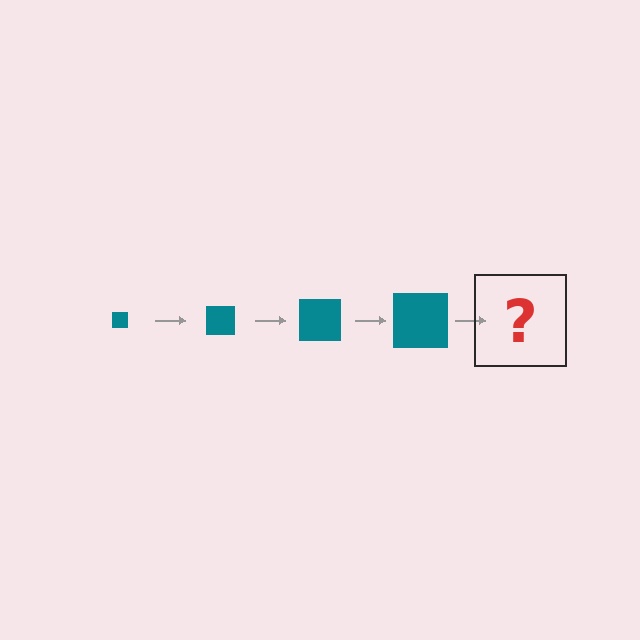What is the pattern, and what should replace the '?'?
The pattern is that the square gets progressively larger each step. The '?' should be a teal square, larger than the previous one.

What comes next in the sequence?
The next element should be a teal square, larger than the previous one.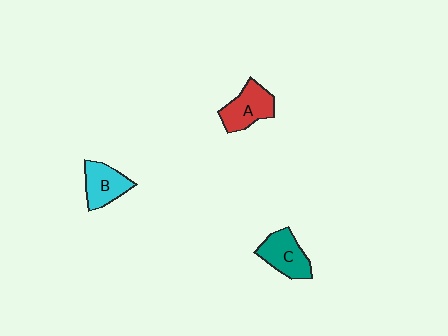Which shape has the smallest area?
Shape B (cyan).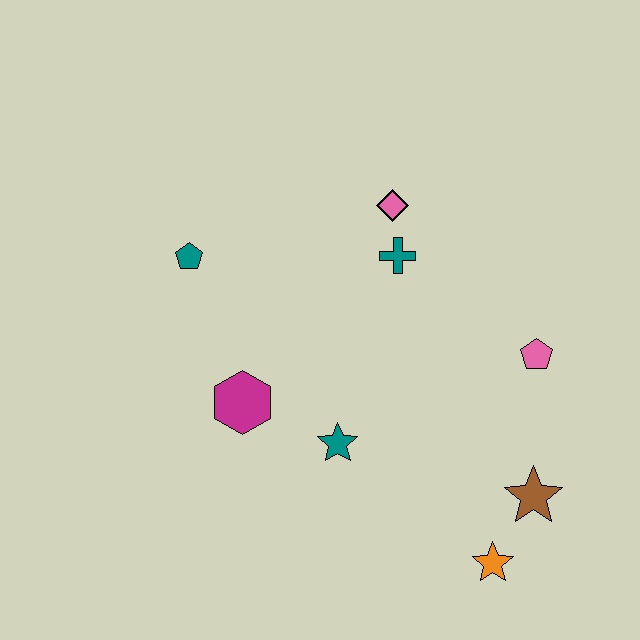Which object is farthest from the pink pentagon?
The teal pentagon is farthest from the pink pentagon.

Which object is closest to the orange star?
The brown star is closest to the orange star.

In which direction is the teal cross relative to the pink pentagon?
The teal cross is to the left of the pink pentagon.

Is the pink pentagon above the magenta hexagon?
Yes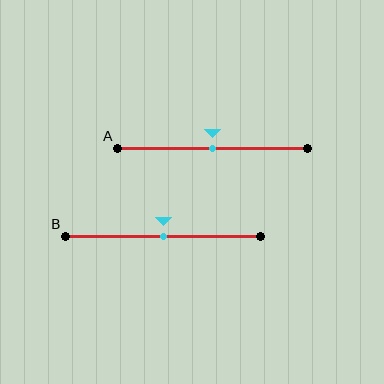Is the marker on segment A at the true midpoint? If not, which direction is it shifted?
Yes, the marker on segment A is at the true midpoint.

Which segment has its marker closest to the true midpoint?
Segment A has its marker closest to the true midpoint.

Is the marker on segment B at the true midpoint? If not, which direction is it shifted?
Yes, the marker on segment B is at the true midpoint.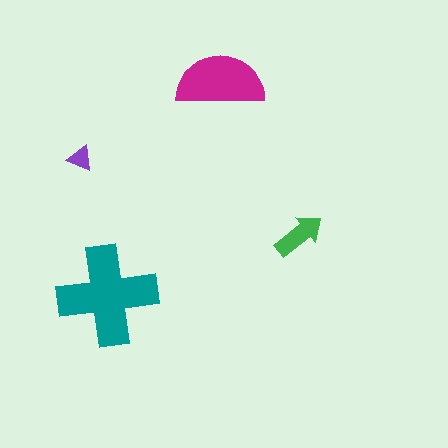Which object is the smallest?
The purple triangle.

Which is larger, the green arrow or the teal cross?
The teal cross.